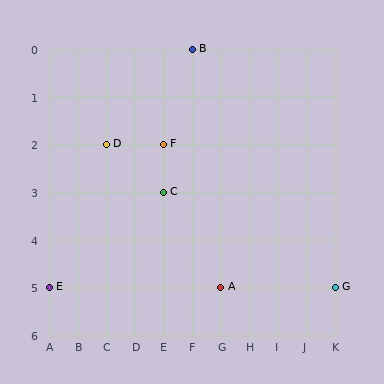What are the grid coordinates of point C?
Point C is at grid coordinates (E, 3).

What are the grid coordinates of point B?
Point B is at grid coordinates (F, 0).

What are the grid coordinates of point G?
Point G is at grid coordinates (K, 5).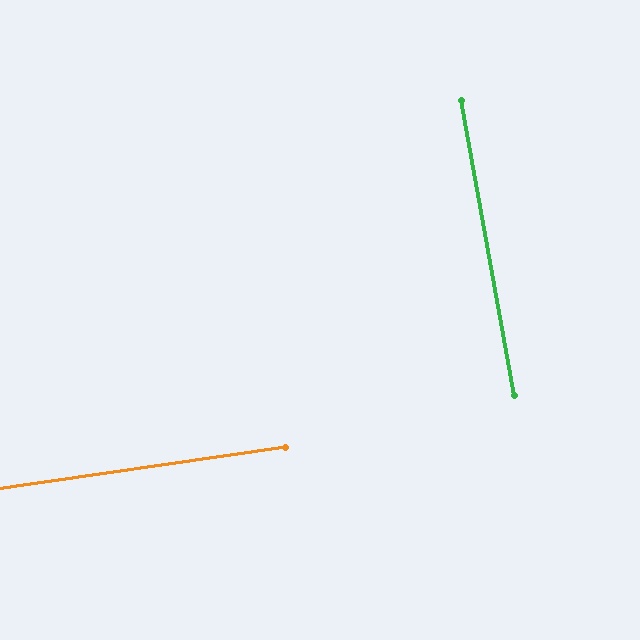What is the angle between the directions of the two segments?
Approximately 88 degrees.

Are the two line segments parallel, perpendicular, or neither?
Perpendicular — they meet at approximately 88°.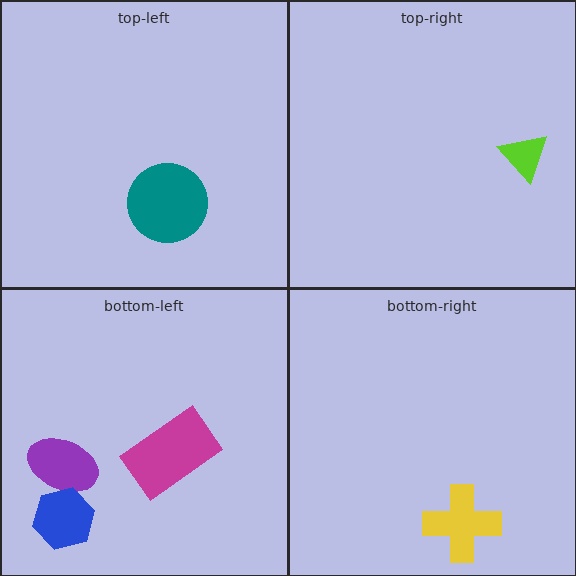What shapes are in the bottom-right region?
The yellow cross.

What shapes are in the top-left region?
The teal circle.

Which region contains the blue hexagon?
The bottom-left region.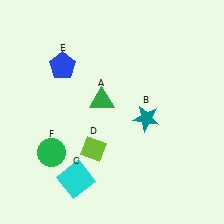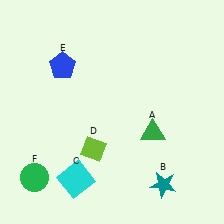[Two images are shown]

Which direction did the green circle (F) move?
The green circle (F) moved down.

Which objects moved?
The objects that moved are: the green triangle (A), the teal star (B), the green circle (F).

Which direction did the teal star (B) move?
The teal star (B) moved down.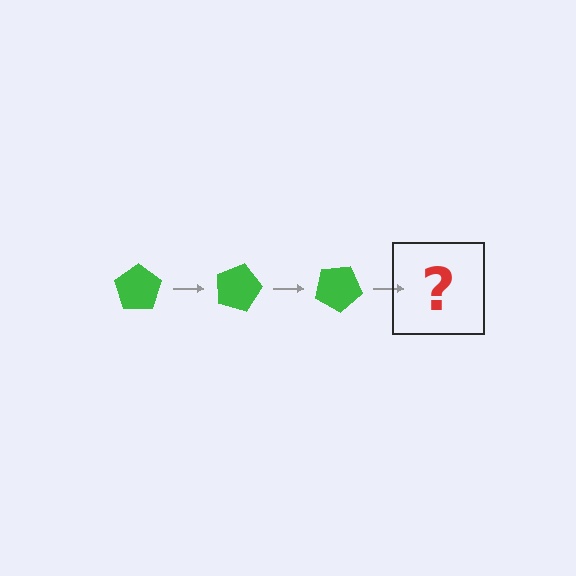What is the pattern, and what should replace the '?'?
The pattern is that the pentagon rotates 15 degrees each step. The '?' should be a green pentagon rotated 45 degrees.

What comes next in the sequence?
The next element should be a green pentagon rotated 45 degrees.